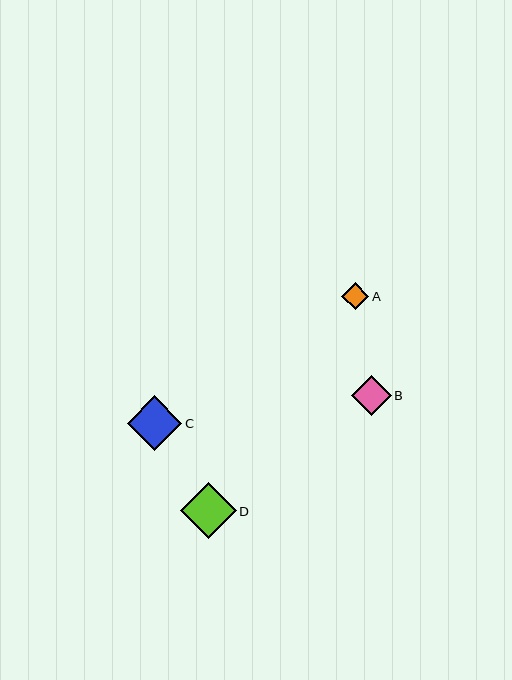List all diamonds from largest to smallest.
From largest to smallest: D, C, B, A.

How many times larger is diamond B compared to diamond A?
Diamond B is approximately 1.5 times the size of diamond A.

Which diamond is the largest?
Diamond D is the largest with a size of approximately 56 pixels.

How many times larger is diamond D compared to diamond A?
Diamond D is approximately 2.1 times the size of diamond A.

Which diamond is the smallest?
Diamond A is the smallest with a size of approximately 27 pixels.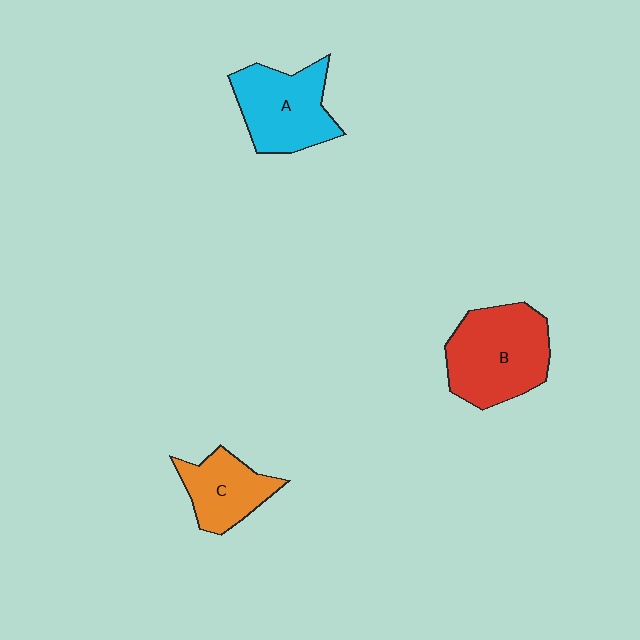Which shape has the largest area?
Shape B (red).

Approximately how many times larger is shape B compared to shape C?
Approximately 1.6 times.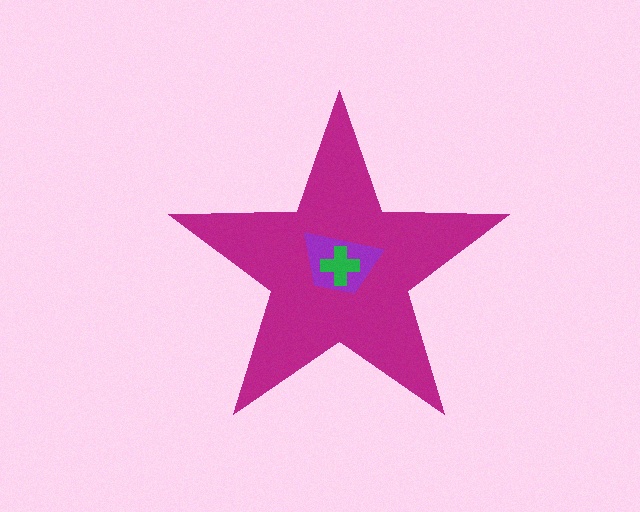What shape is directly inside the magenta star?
The purple trapezoid.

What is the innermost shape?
The green cross.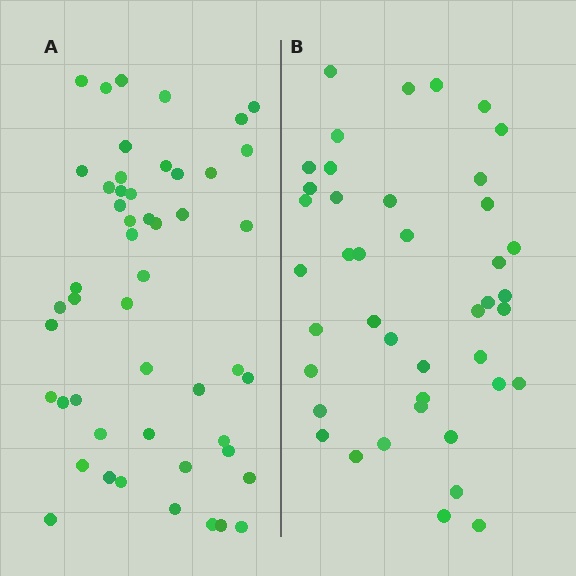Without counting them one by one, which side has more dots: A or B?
Region A (the left region) has more dots.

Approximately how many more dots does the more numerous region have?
Region A has roughly 8 or so more dots than region B.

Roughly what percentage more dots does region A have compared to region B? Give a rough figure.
About 20% more.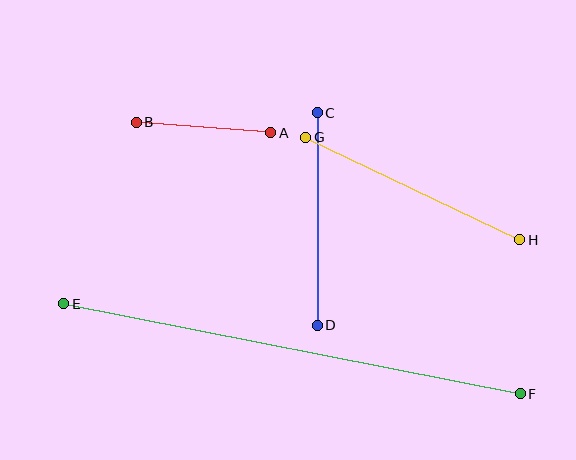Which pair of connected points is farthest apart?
Points E and F are farthest apart.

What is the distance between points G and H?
The distance is approximately 237 pixels.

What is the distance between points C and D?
The distance is approximately 212 pixels.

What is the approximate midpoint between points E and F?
The midpoint is at approximately (292, 349) pixels.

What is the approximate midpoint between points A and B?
The midpoint is at approximately (203, 127) pixels.